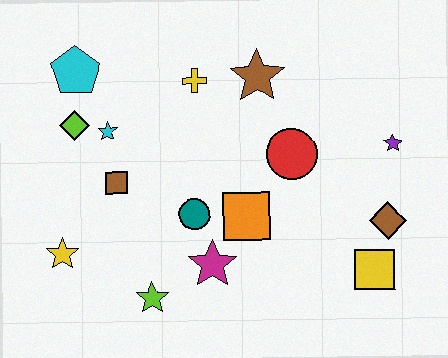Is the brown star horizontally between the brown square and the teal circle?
No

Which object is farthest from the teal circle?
The purple star is farthest from the teal circle.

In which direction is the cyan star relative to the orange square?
The cyan star is to the left of the orange square.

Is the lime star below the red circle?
Yes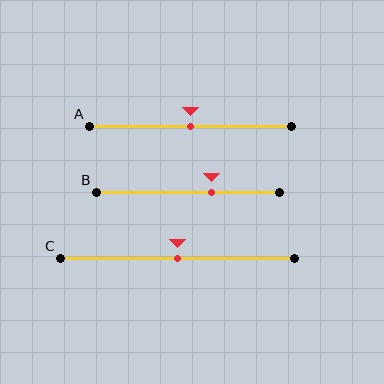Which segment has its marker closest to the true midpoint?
Segment A has its marker closest to the true midpoint.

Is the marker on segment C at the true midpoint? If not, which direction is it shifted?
Yes, the marker on segment C is at the true midpoint.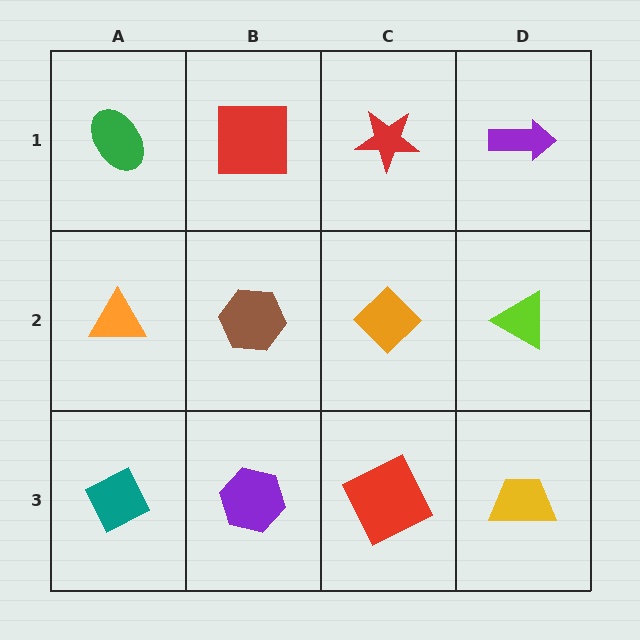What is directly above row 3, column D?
A lime triangle.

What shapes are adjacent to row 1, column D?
A lime triangle (row 2, column D), a red star (row 1, column C).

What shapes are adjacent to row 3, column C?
An orange diamond (row 2, column C), a purple hexagon (row 3, column B), a yellow trapezoid (row 3, column D).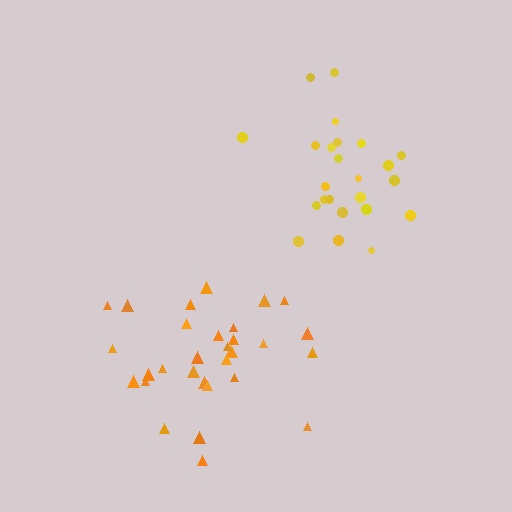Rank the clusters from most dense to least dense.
yellow, orange.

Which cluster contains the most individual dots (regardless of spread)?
Orange (30).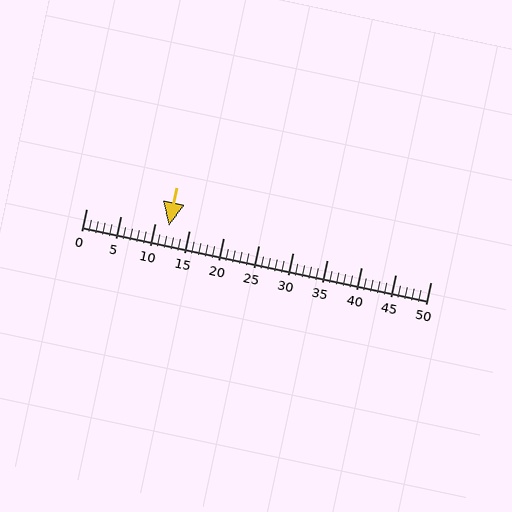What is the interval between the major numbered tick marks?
The major tick marks are spaced 5 units apart.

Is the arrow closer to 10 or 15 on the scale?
The arrow is closer to 10.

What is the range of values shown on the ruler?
The ruler shows values from 0 to 50.